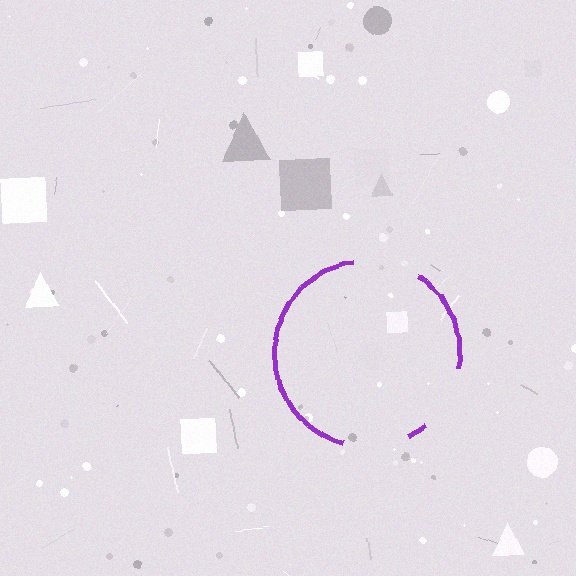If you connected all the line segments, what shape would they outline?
They would outline a circle.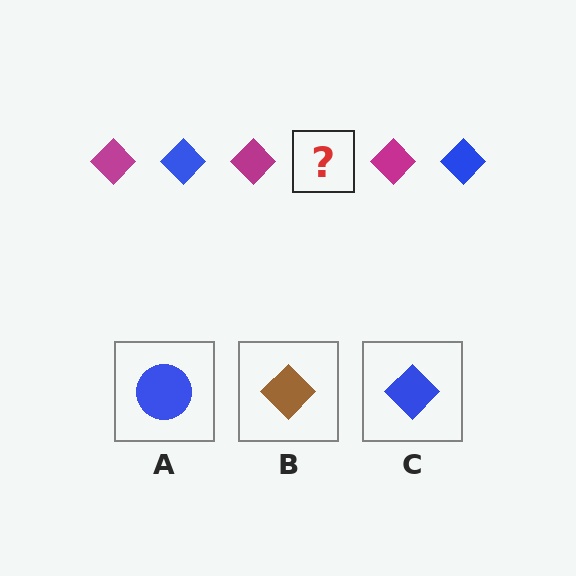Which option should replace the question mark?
Option C.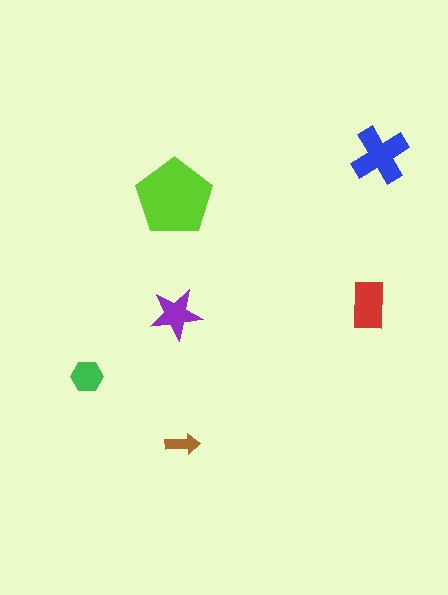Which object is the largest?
The lime pentagon.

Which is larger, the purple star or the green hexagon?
The purple star.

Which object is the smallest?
The brown arrow.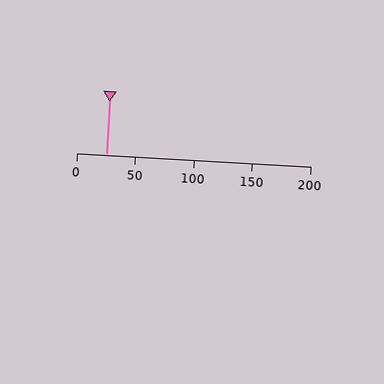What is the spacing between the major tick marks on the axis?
The major ticks are spaced 50 apart.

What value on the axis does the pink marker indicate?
The marker indicates approximately 25.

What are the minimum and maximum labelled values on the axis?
The axis runs from 0 to 200.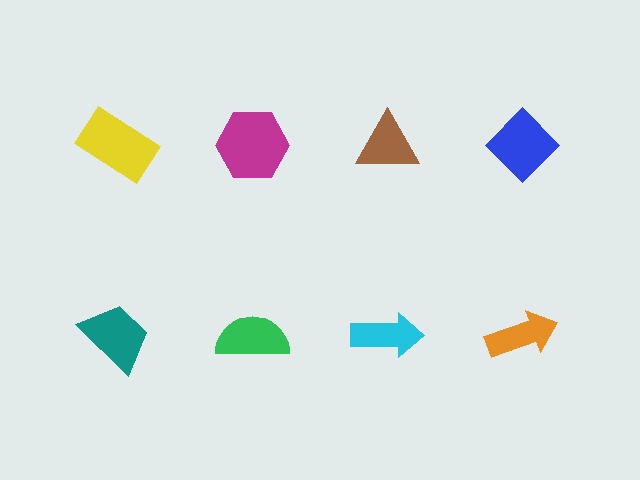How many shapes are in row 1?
4 shapes.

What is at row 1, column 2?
A magenta hexagon.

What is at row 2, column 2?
A green semicircle.